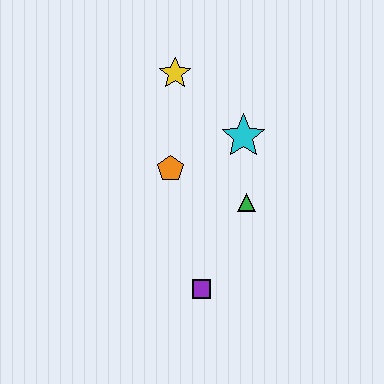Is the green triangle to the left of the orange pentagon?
No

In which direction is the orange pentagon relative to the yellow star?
The orange pentagon is below the yellow star.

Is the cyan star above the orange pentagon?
Yes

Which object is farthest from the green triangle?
The yellow star is farthest from the green triangle.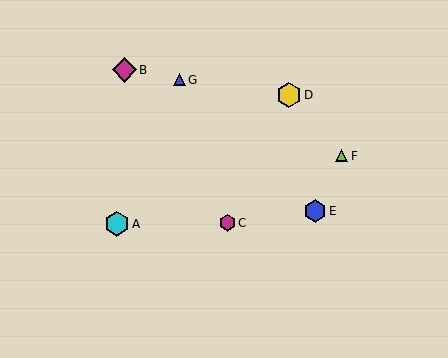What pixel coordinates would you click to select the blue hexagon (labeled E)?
Click at (315, 211) to select the blue hexagon E.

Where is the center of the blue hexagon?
The center of the blue hexagon is at (315, 211).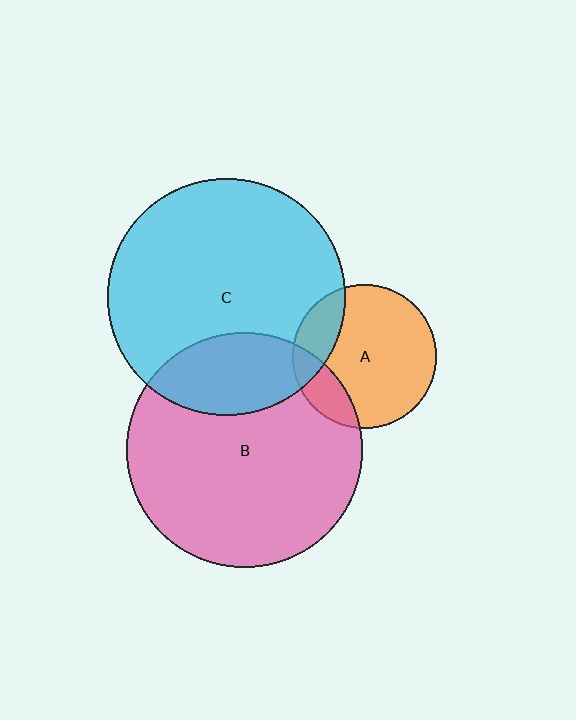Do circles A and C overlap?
Yes.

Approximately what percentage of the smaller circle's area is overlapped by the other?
Approximately 20%.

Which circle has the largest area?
Circle C (cyan).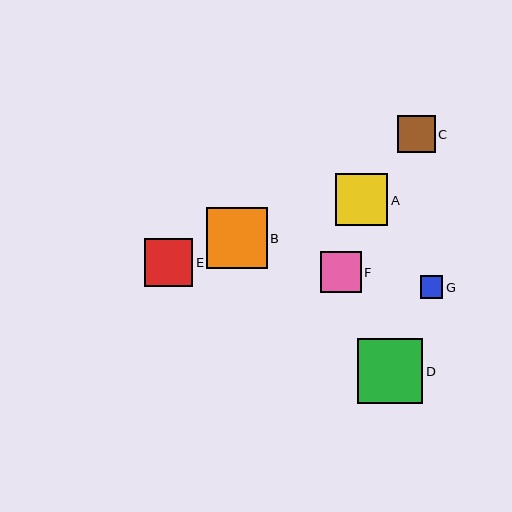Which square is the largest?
Square D is the largest with a size of approximately 65 pixels.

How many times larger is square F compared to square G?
Square F is approximately 1.8 times the size of square G.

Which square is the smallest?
Square G is the smallest with a size of approximately 23 pixels.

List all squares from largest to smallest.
From largest to smallest: D, B, A, E, F, C, G.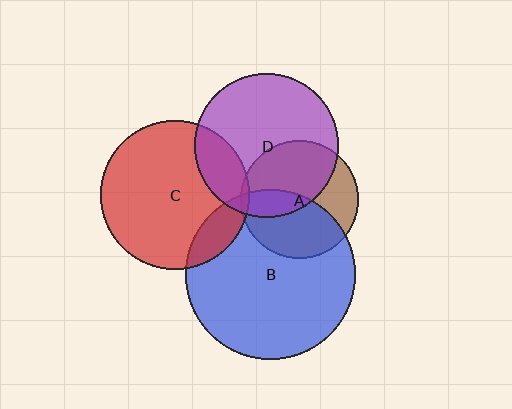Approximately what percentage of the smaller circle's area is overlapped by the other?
Approximately 50%.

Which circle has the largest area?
Circle B (blue).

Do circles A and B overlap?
Yes.